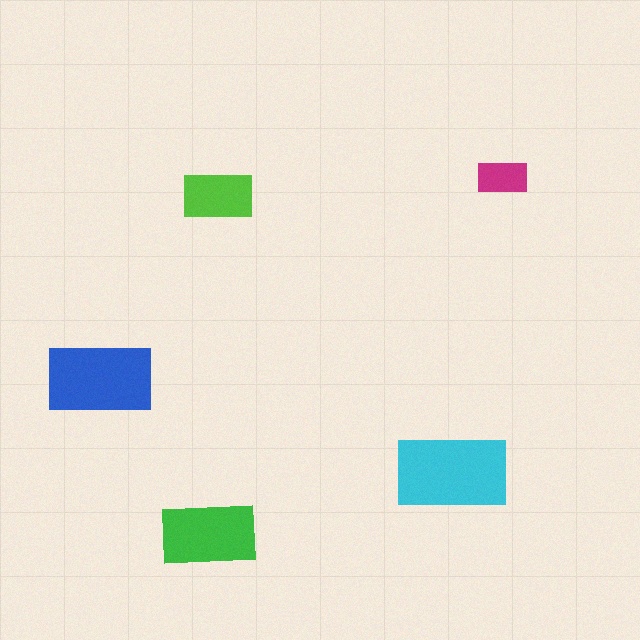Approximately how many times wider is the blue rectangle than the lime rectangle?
About 1.5 times wider.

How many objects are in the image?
There are 5 objects in the image.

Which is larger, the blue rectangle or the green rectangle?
The blue one.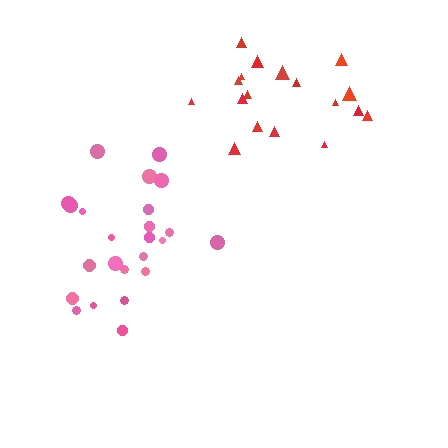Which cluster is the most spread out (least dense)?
Red.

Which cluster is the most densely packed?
Pink.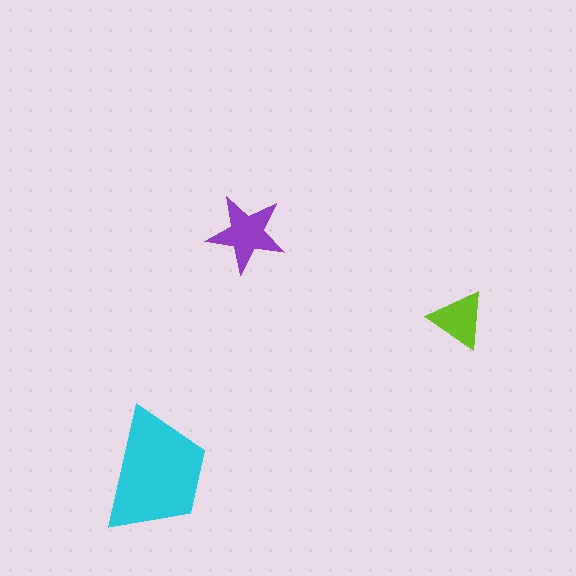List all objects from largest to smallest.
The cyan trapezoid, the purple star, the lime triangle.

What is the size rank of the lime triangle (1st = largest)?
3rd.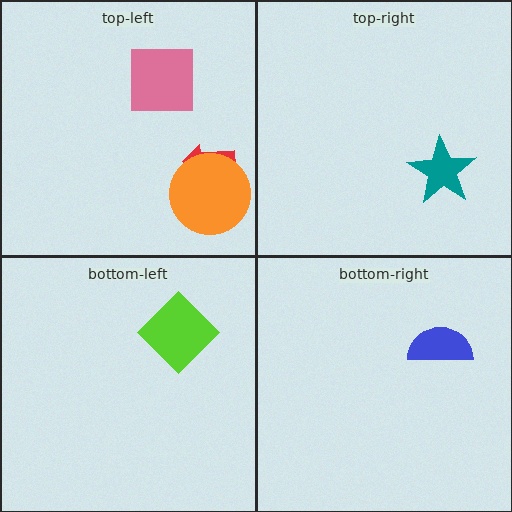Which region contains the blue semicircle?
The bottom-right region.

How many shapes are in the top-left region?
3.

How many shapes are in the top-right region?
1.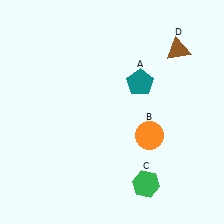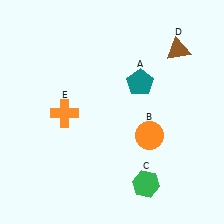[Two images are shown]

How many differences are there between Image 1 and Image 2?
There is 1 difference between the two images.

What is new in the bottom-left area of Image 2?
An orange cross (E) was added in the bottom-left area of Image 2.